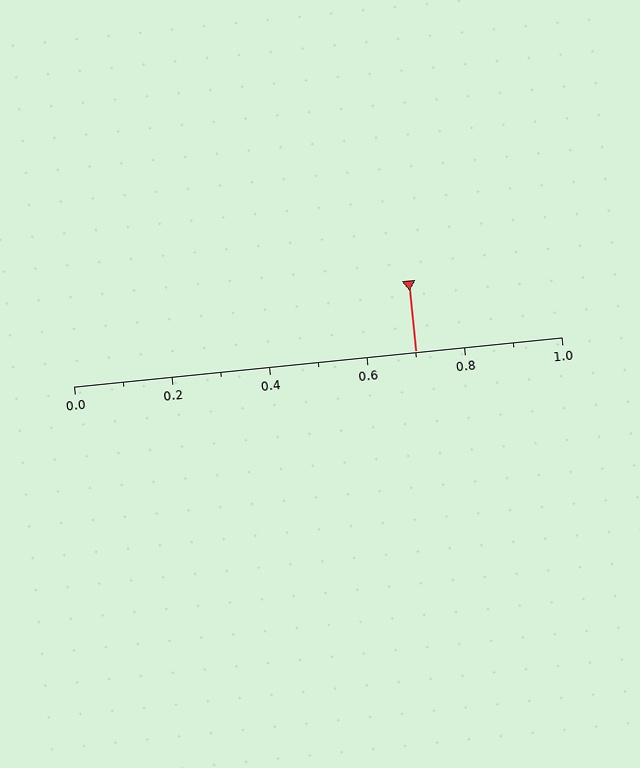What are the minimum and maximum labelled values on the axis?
The axis runs from 0.0 to 1.0.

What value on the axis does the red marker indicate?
The marker indicates approximately 0.7.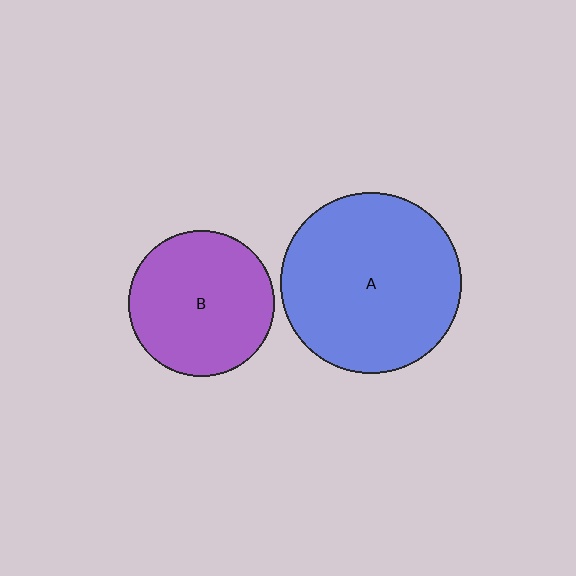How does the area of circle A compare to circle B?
Approximately 1.5 times.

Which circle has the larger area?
Circle A (blue).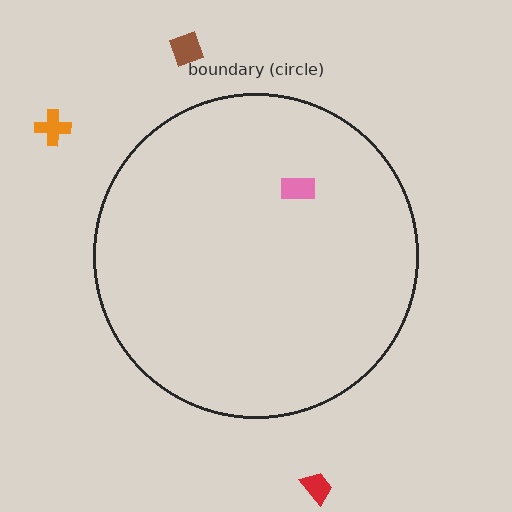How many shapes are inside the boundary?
1 inside, 3 outside.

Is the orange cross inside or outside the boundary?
Outside.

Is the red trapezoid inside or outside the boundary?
Outside.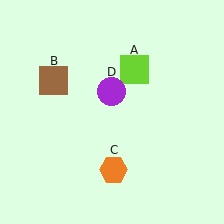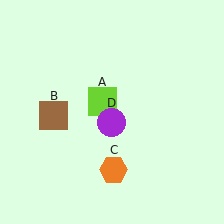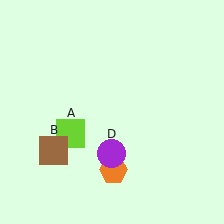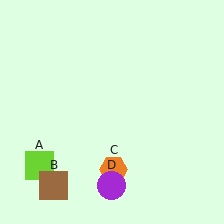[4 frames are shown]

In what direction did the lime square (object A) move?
The lime square (object A) moved down and to the left.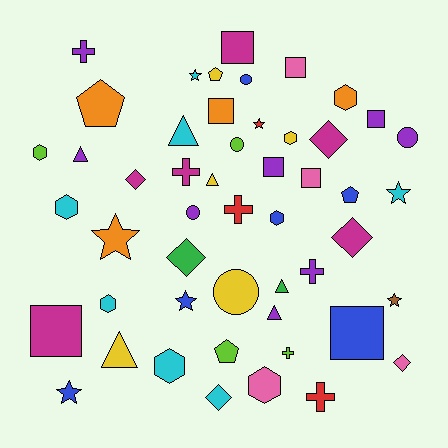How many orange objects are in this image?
There are 4 orange objects.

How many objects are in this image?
There are 50 objects.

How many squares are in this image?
There are 8 squares.